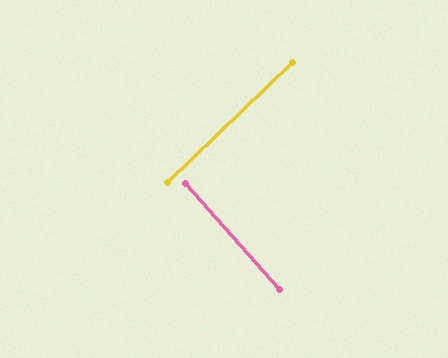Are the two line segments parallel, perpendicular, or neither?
Perpendicular — they meet at approximately 88°.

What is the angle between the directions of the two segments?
Approximately 88 degrees.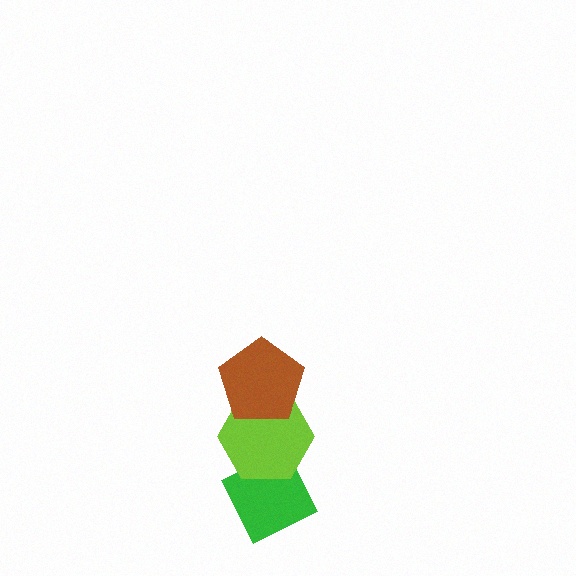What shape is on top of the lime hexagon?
The brown pentagon is on top of the lime hexagon.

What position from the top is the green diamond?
The green diamond is 3rd from the top.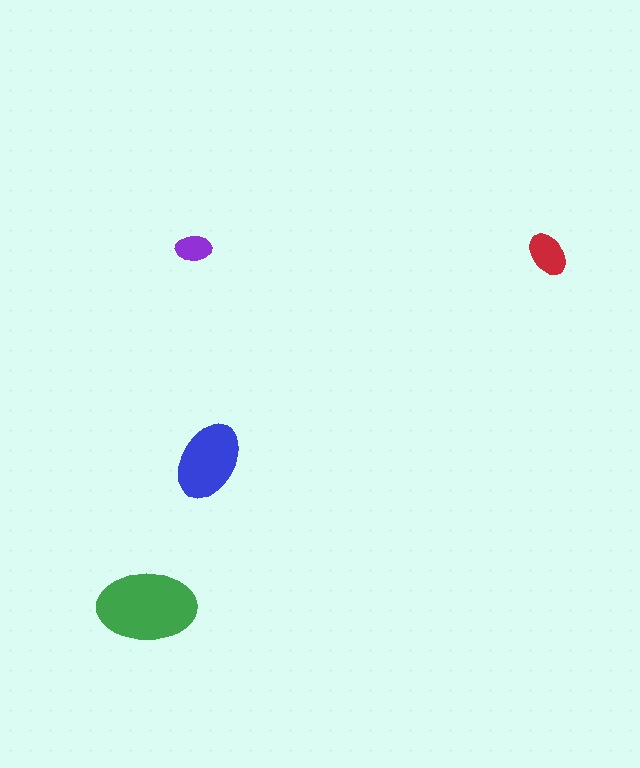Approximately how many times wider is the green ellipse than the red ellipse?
About 2 times wider.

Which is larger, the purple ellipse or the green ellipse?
The green one.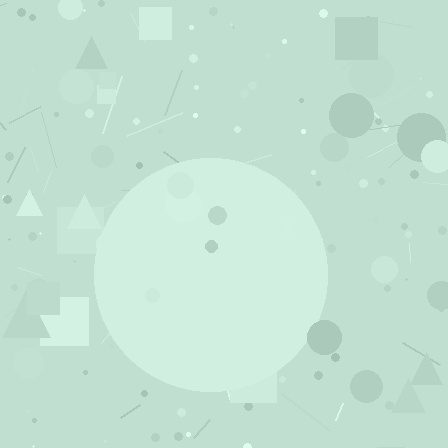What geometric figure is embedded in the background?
A circle is embedded in the background.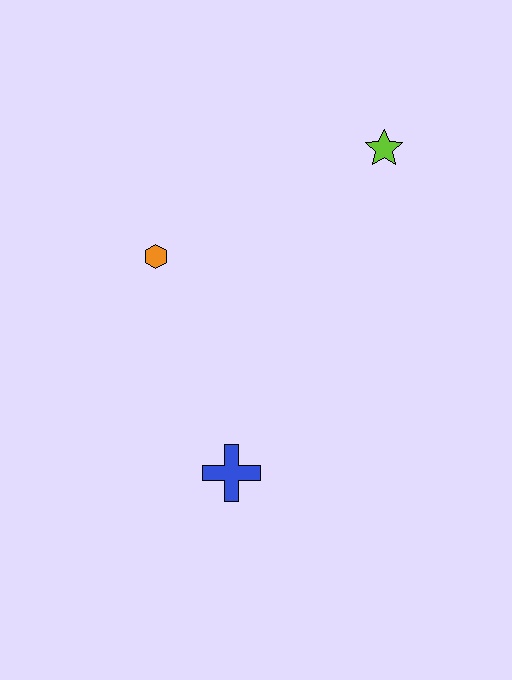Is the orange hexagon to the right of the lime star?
No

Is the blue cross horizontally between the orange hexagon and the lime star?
Yes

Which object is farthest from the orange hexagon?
The lime star is farthest from the orange hexagon.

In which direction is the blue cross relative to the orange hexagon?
The blue cross is below the orange hexagon.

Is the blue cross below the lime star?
Yes